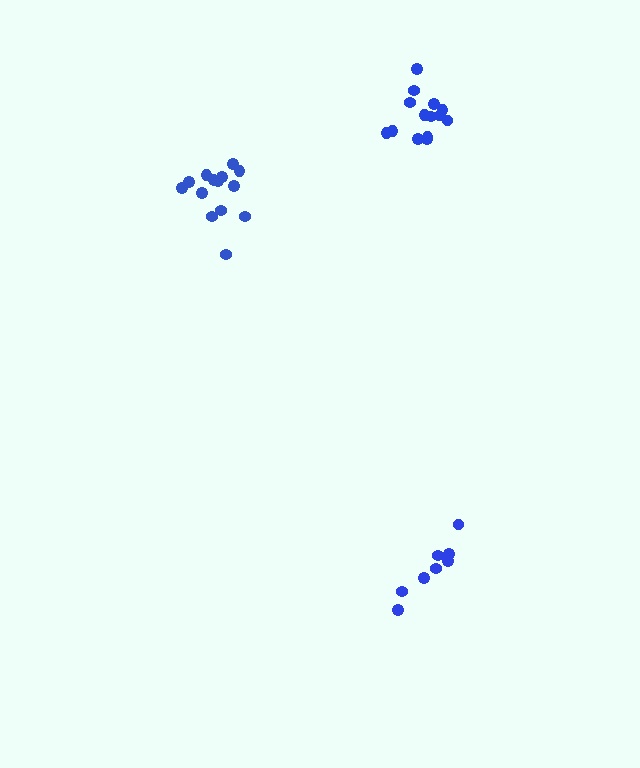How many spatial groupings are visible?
There are 3 spatial groupings.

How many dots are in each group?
Group 1: 14 dots, Group 2: 8 dots, Group 3: 14 dots (36 total).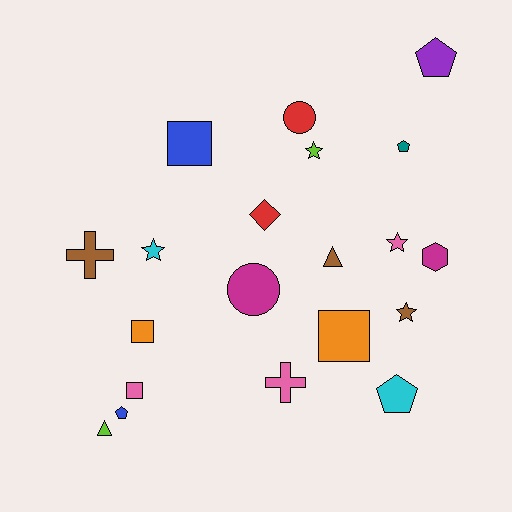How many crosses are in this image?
There are 2 crosses.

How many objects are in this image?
There are 20 objects.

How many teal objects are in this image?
There is 1 teal object.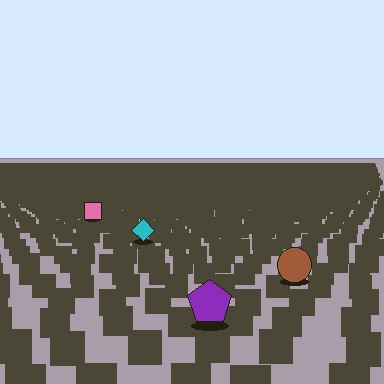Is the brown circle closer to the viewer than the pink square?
Yes. The brown circle is closer — you can tell from the texture gradient: the ground texture is coarser near it.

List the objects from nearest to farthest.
From nearest to farthest: the purple pentagon, the brown circle, the cyan diamond, the pink square.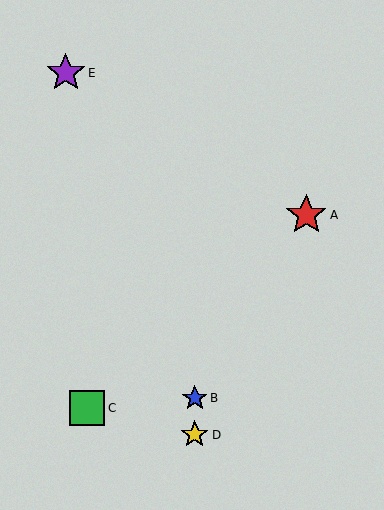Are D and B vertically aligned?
Yes, both are at x≈195.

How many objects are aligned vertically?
2 objects (B, D) are aligned vertically.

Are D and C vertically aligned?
No, D is at x≈195 and C is at x≈87.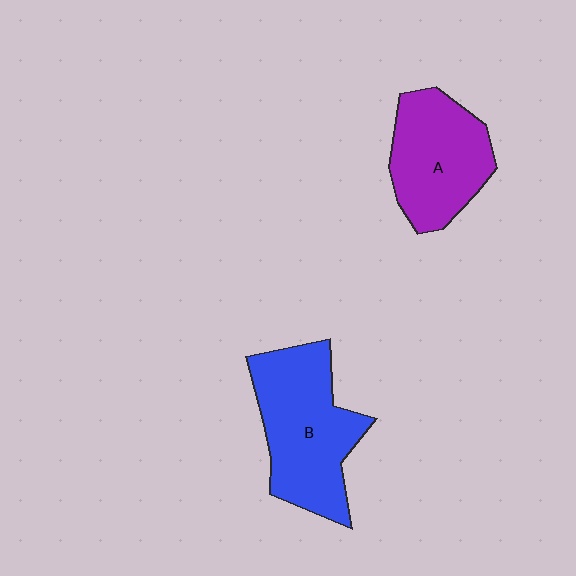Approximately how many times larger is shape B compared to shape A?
Approximately 1.2 times.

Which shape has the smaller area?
Shape A (purple).